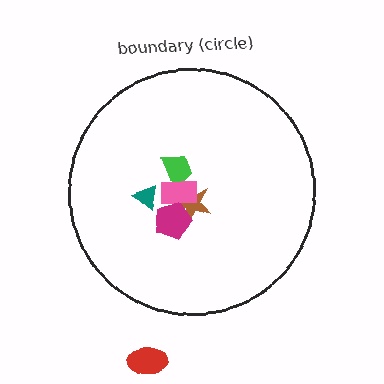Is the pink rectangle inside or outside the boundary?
Inside.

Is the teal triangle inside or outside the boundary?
Inside.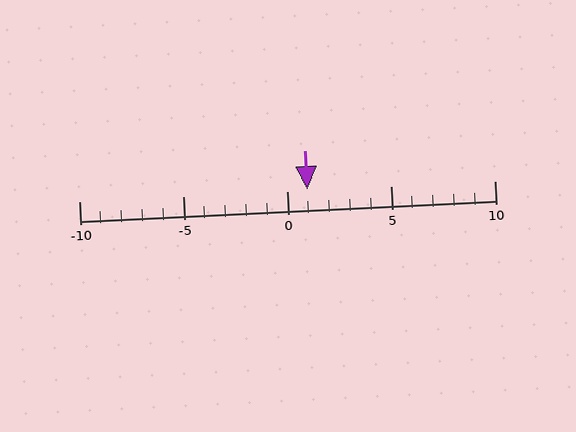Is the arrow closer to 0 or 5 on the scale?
The arrow is closer to 0.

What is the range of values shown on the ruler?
The ruler shows values from -10 to 10.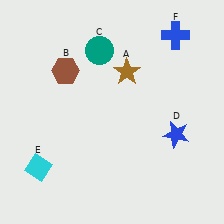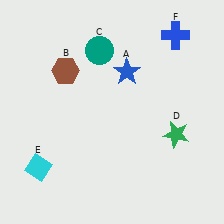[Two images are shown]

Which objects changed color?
A changed from brown to blue. D changed from blue to green.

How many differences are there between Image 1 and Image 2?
There are 2 differences between the two images.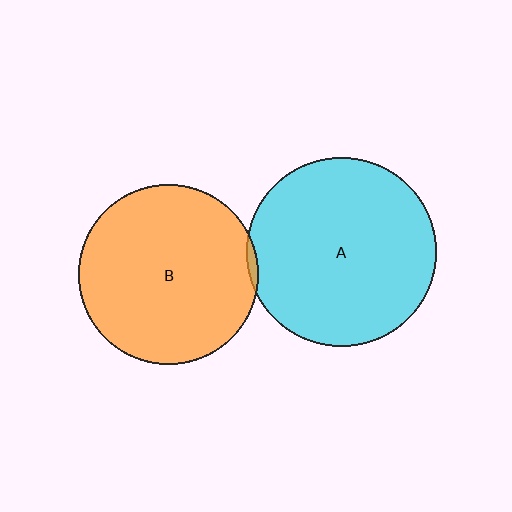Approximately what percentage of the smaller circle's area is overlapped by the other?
Approximately 5%.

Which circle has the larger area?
Circle A (cyan).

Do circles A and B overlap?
Yes.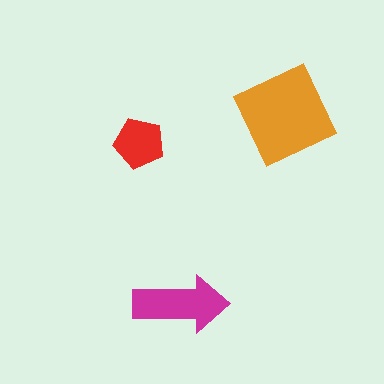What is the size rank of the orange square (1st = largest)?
1st.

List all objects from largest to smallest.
The orange square, the magenta arrow, the red pentagon.